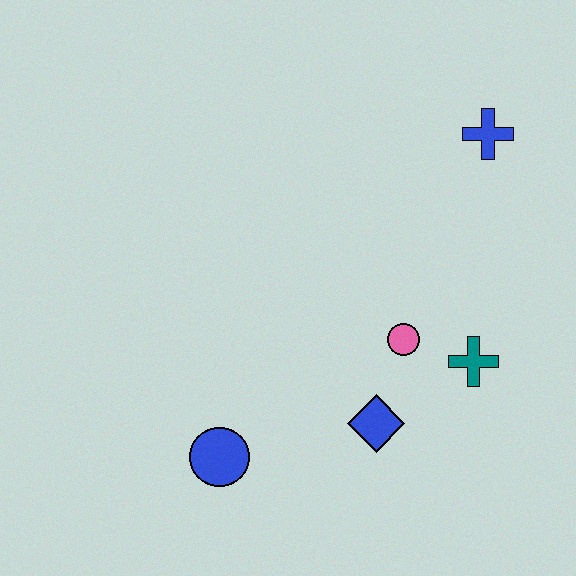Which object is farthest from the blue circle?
The blue cross is farthest from the blue circle.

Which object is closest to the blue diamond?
The pink circle is closest to the blue diamond.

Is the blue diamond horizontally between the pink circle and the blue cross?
No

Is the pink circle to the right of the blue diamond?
Yes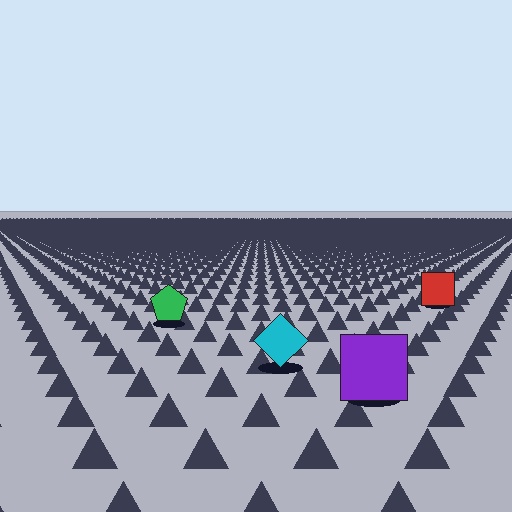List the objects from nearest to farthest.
From nearest to farthest: the purple square, the cyan diamond, the green pentagon, the red square.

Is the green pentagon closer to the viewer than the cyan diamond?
No. The cyan diamond is closer — you can tell from the texture gradient: the ground texture is coarser near it.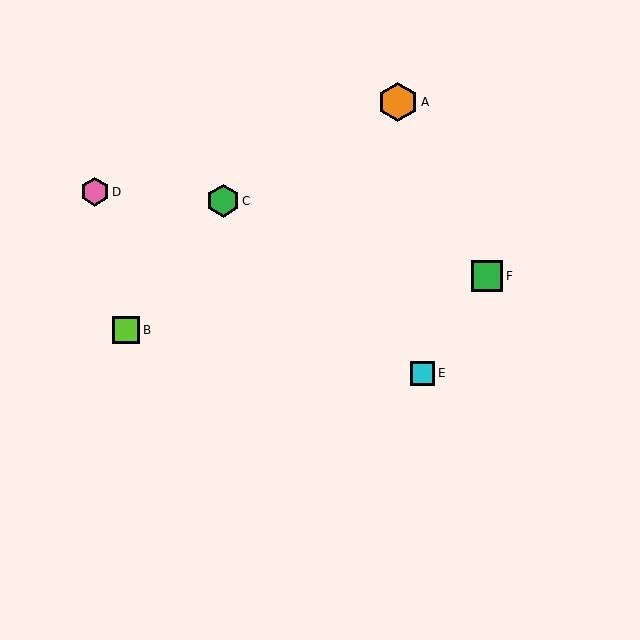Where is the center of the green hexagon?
The center of the green hexagon is at (223, 201).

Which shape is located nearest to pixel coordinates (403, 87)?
The orange hexagon (labeled A) at (398, 102) is nearest to that location.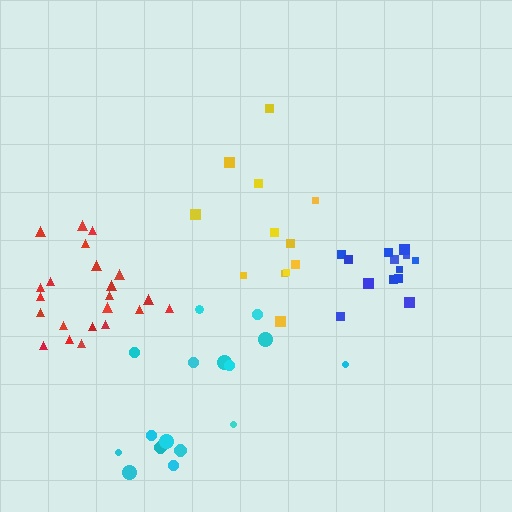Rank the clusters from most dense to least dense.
red, blue, yellow, cyan.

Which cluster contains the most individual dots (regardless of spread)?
Red (22).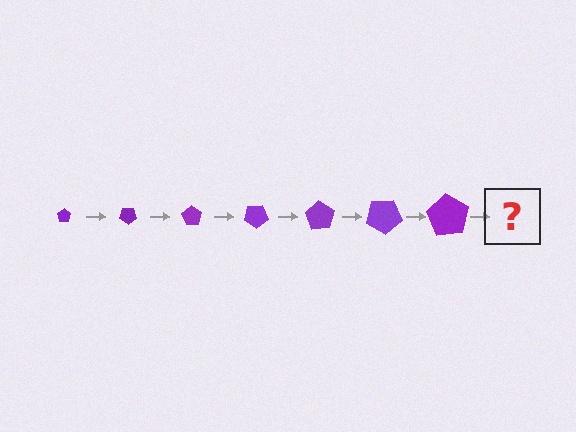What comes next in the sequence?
The next element should be a pentagon, larger than the previous one and rotated 245 degrees from the start.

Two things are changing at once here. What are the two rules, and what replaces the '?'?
The two rules are that the pentagon grows larger each step and it rotates 35 degrees each step. The '?' should be a pentagon, larger than the previous one and rotated 245 degrees from the start.